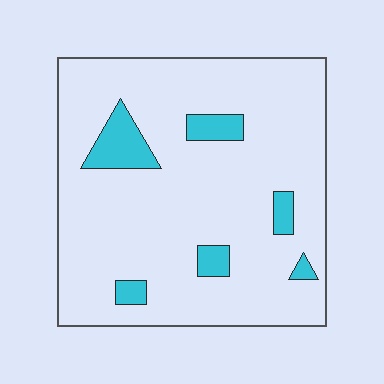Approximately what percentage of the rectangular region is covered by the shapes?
Approximately 10%.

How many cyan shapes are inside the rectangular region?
6.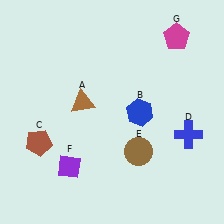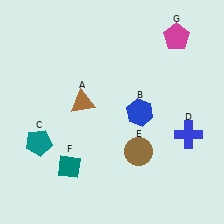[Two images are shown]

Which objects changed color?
C changed from brown to teal. F changed from purple to teal.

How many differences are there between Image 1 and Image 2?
There are 2 differences between the two images.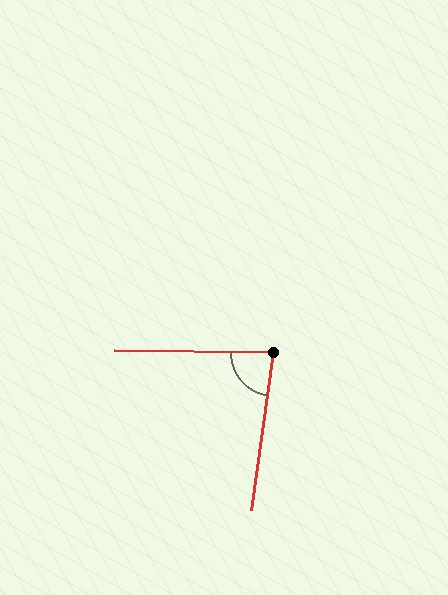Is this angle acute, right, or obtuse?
It is acute.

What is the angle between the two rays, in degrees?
Approximately 83 degrees.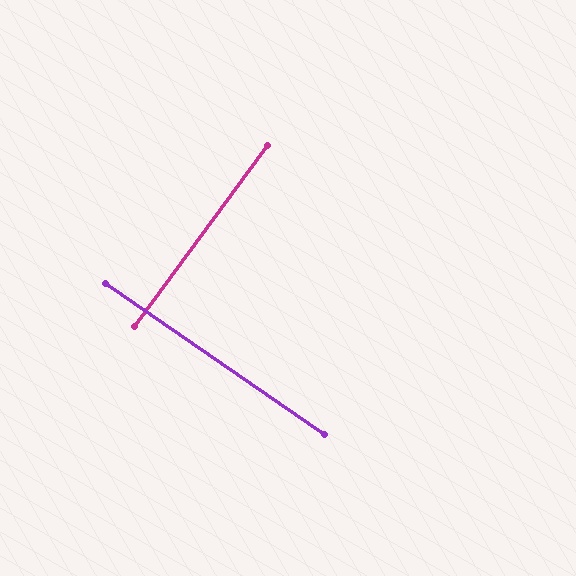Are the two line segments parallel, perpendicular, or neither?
Perpendicular — they meet at approximately 88°.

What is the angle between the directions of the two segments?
Approximately 88 degrees.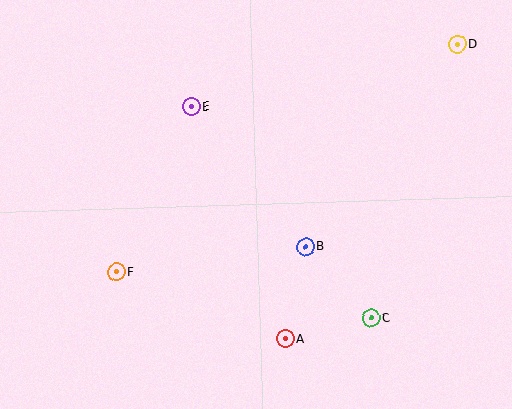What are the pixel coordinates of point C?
Point C is at (371, 318).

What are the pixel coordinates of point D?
Point D is at (457, 44).